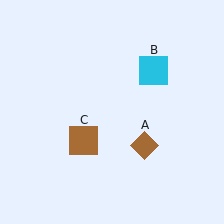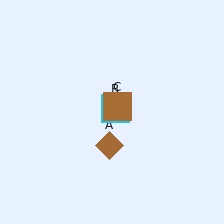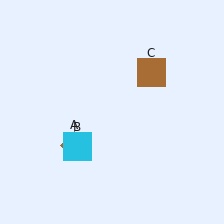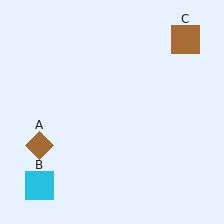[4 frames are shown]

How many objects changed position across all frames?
3 objects changed position: brown diamond (object A), cyan square (object B), brown square (object C).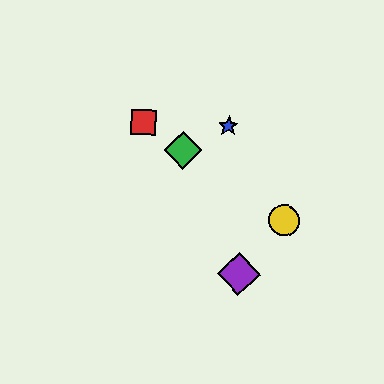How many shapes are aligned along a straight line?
3 shapes (the red square, the green diamond, the yellow circle) are aligned along a straight line.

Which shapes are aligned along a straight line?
The red square, the green diamond, the yellow circle are aligned along a straight line.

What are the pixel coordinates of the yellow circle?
The yellow circle is at (284, 220).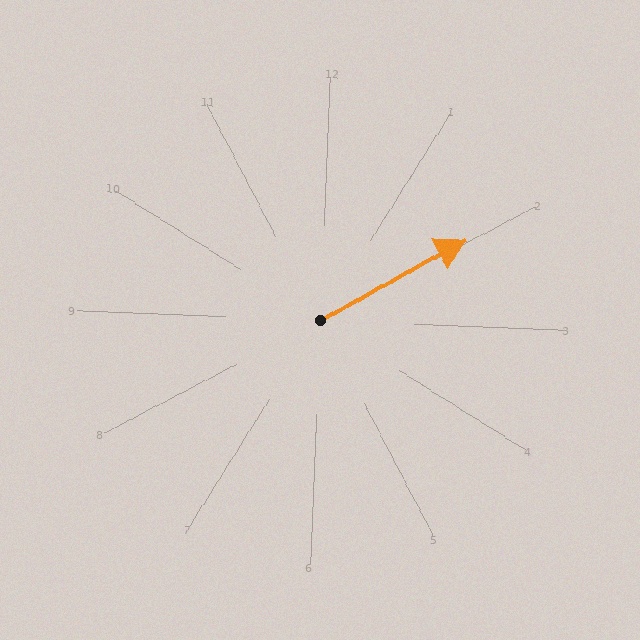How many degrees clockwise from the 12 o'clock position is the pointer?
Approximately 59 degrees.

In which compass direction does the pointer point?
Northeast.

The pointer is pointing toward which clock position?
Roughly 2 o'clock.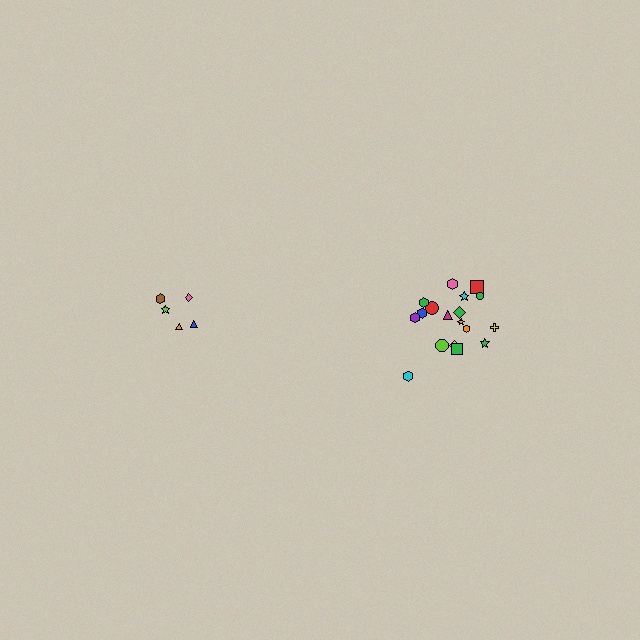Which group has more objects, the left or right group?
The right group.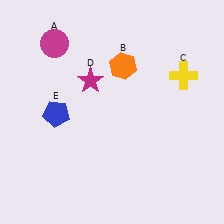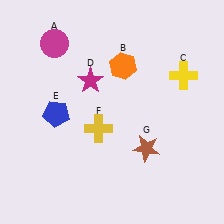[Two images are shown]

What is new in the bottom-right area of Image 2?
A brown star (G) was added in the bottom-right area of Image 2.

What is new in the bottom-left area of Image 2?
A yellow cross (F) was added in the bottom-left area of Image 2.